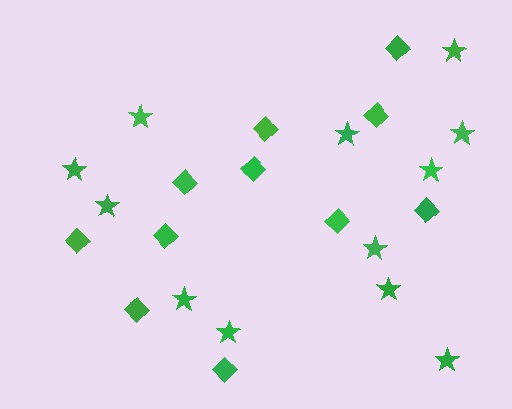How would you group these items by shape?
There are 2 groups: one group of diamonds (11) and one group of stars (12).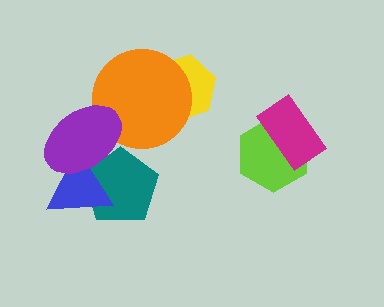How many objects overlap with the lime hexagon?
1 object overlaps with the lime hexagon.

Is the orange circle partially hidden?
Yes, it is partially covered by another shape.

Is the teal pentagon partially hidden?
Yes, it is partially covered by another shape.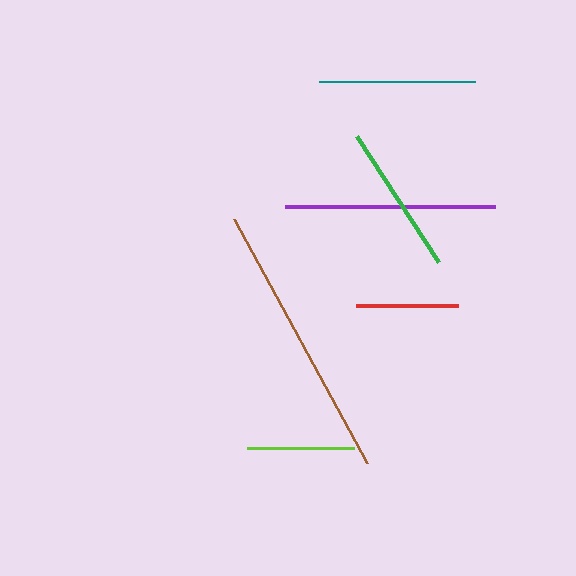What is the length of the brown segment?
The brown segment is approximately 278 pixels long.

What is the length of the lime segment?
The lime segment is approximately 107 pixels long.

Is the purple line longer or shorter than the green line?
The purple line is longer than the green line.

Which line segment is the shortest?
The red line is the shortest at approximately 102 pixels.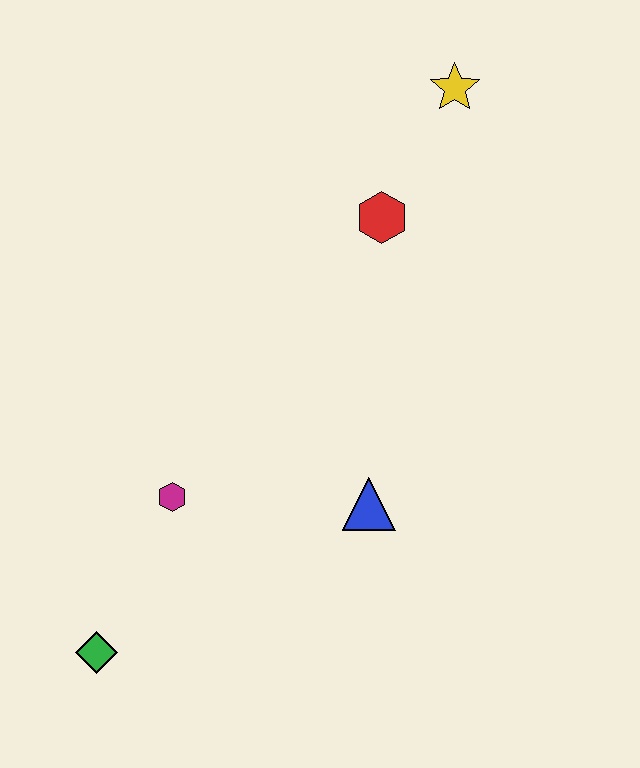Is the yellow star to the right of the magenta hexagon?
Yes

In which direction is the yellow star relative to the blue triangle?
The yellow star is above the blue triangle.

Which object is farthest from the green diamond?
The yellow star is farthest from the green diamond.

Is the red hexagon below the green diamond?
No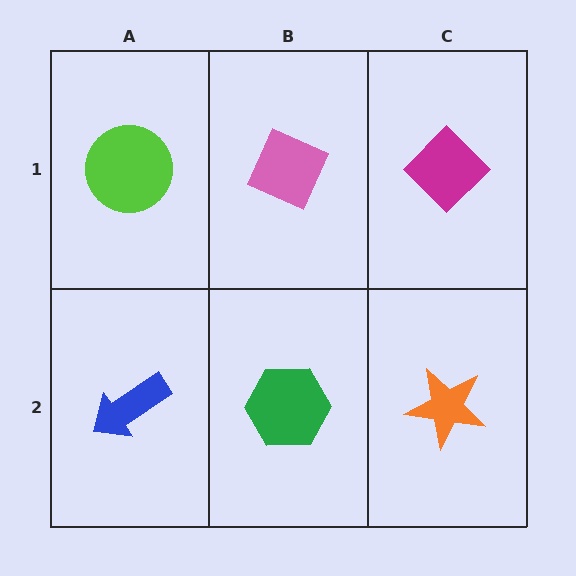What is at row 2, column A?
A blue arrow.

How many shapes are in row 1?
3 shapes.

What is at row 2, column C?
An orange star.